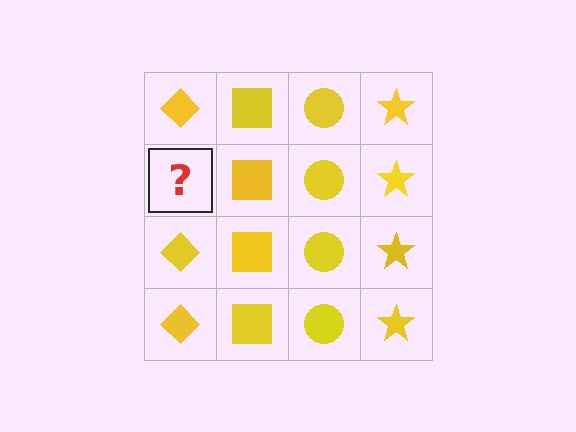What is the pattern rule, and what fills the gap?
The rule is that each column has a consistent shape. The gap should be filled with a yellow diamond.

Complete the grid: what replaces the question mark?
The question mark should be replaced with a yellow diamond.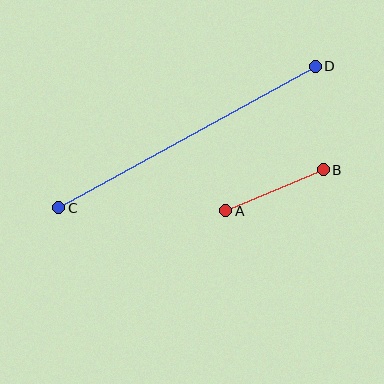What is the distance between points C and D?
The distance is approximately 293 pixels.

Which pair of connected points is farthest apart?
Points C and D are farthest apart.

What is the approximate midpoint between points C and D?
The midpoint is at approximately (187, 137) pixels.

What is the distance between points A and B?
The distance is approximately 106 pixels.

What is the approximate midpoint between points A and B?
The midpoint is at approximately (275, 190) pixels.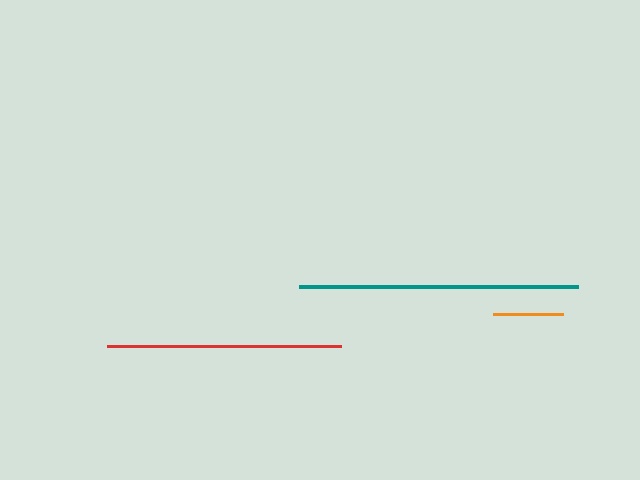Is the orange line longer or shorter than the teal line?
The teal line is longer than the orange line.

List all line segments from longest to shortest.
From longest to shortest: teal, red, orange.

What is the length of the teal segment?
The teal segment is approximately 279 pixels long.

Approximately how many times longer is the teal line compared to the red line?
The teal line is approximately 1.2 times the length of the red line.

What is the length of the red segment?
The red segment is approximately 233 pixels long.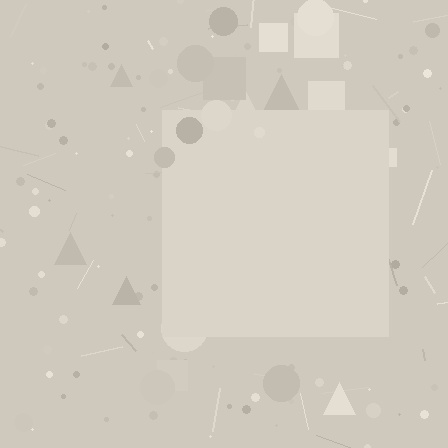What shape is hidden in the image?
A square is hidden in the image.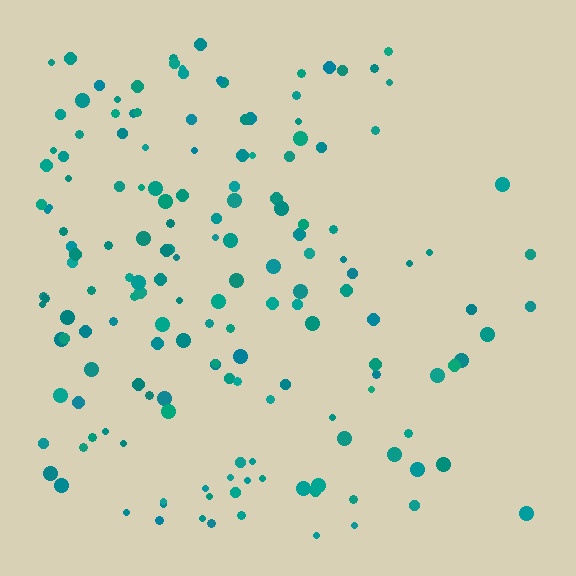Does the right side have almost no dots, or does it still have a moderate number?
Still a moderate number, just noticeably fewer than the left.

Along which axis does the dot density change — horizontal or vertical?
Horizontal.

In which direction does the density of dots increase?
From right to left, with the left side densest.